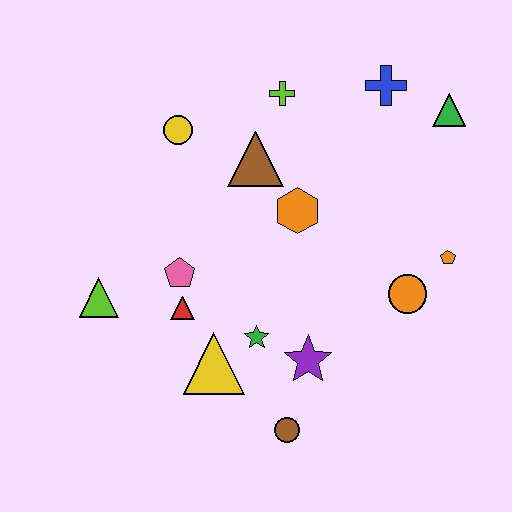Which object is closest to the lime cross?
The brown triangle is closest to the lime cross.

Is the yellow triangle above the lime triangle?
No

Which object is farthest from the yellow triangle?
The green triangle is farthest from the yellow triangle.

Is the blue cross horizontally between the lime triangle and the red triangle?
No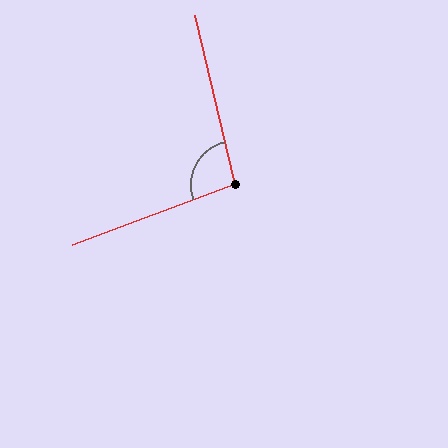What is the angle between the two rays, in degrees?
Approximately 97 degrees.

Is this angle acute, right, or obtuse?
It is obtuse.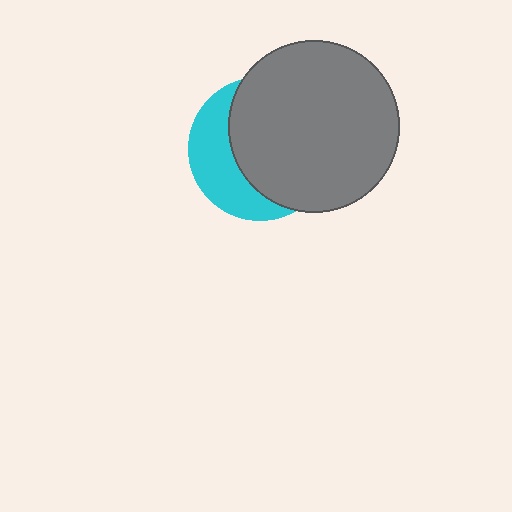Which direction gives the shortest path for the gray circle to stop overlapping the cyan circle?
Moving right gives the shortest separation.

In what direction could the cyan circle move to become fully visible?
The cyan circle could move left. That would shift it out from behind the gray circle entirely.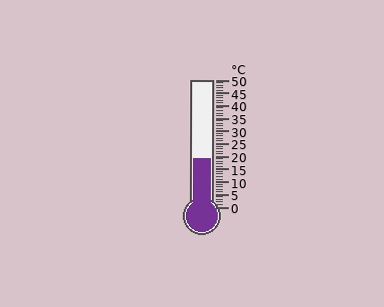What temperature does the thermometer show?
The thermometer shows approximately 19°C.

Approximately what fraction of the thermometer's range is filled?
The thermometer is filled to approximately 40% of its range.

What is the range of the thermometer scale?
The thermometer scale ranges from 0°C to 50°C.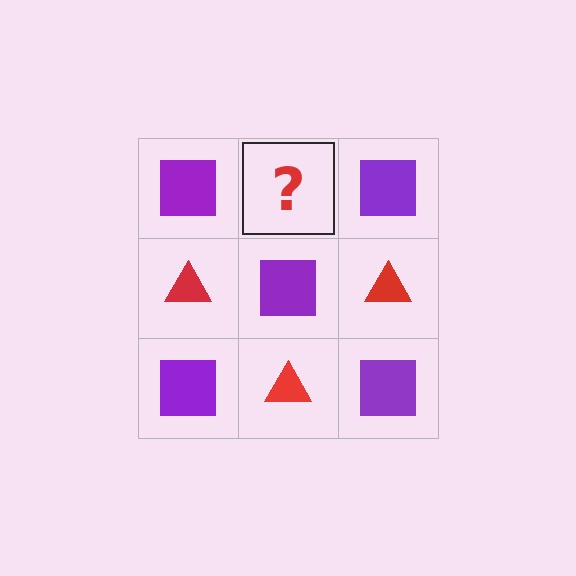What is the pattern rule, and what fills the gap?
The rule is that it alternates purple square and red triangle in a checkerboard pattern. The gap should be filled with a red triangle.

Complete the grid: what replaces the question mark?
The question mark should be replaced with a red triangle.